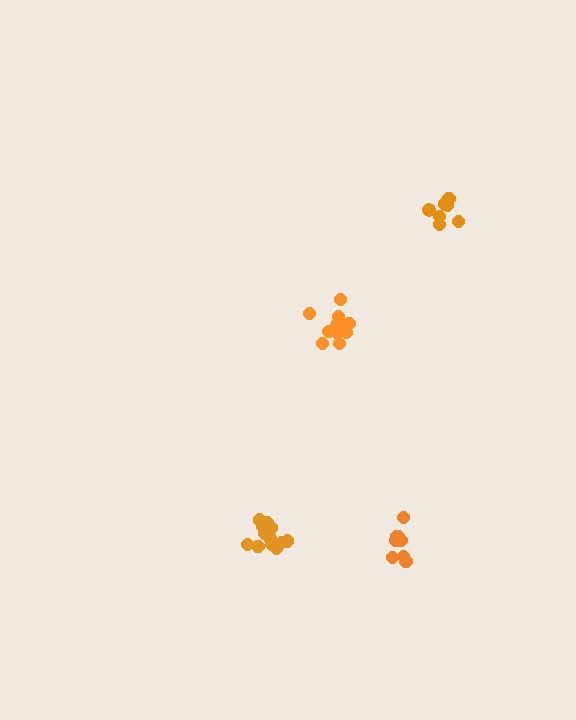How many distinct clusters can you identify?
There are 4 distinct clusters.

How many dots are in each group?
Group 1: 8 dots, Group 2: 12 dots, Group 3: 7 dots, Group 4: 12 dots (39 total).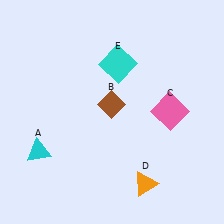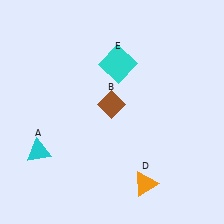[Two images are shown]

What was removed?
The pink square (C) was removed in Image 2.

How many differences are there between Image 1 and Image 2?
There is 1 difference between the two images.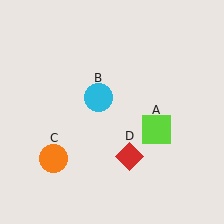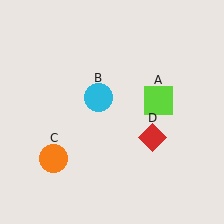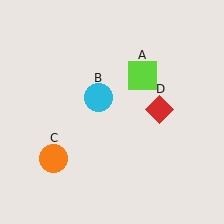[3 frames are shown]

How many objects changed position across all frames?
2 objects changed position: lime square (object A), red diamond (object D).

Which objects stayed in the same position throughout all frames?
Cyan circle (object B) and orange circle (object C) remained stationary.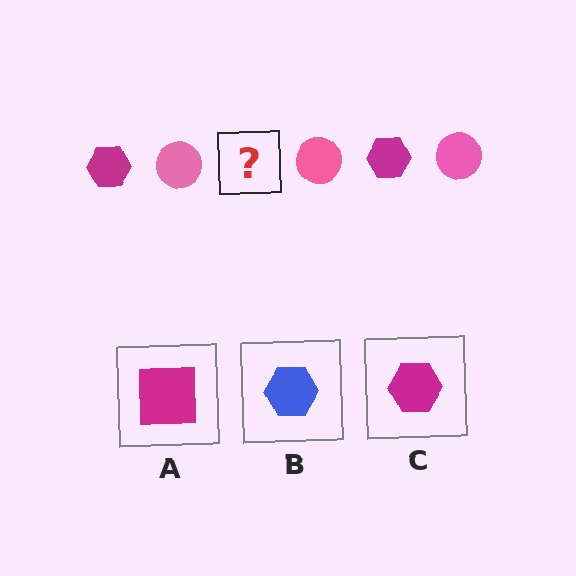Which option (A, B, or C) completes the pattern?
C.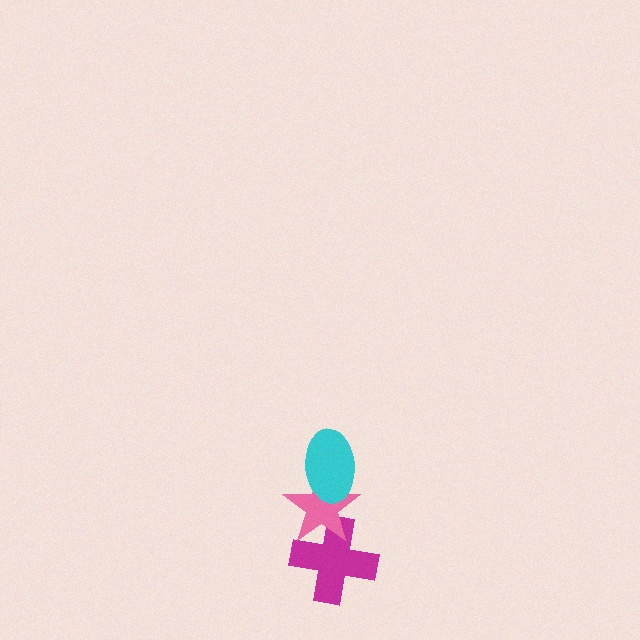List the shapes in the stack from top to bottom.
From top to bottom: the cyan ellipse, the pink star, the magenta cross.